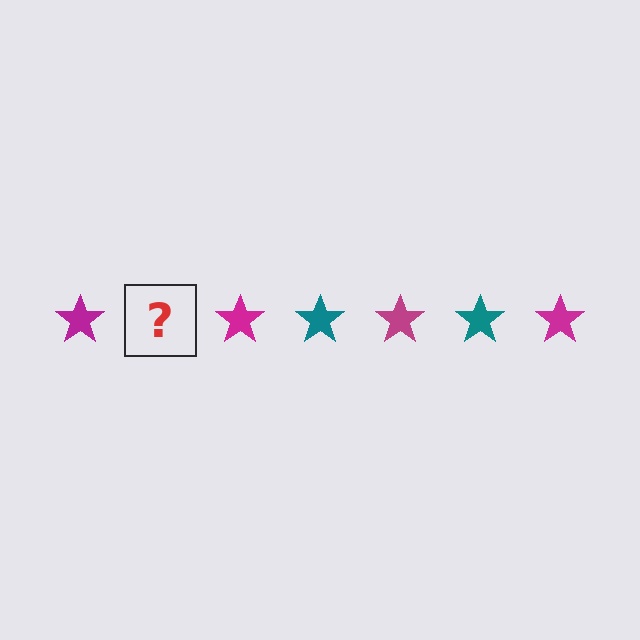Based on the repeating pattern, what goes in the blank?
The blank should be a teal star.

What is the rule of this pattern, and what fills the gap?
The rule is that the pattern cycles through magenta, teal stars. The gap should be filled with a teal star.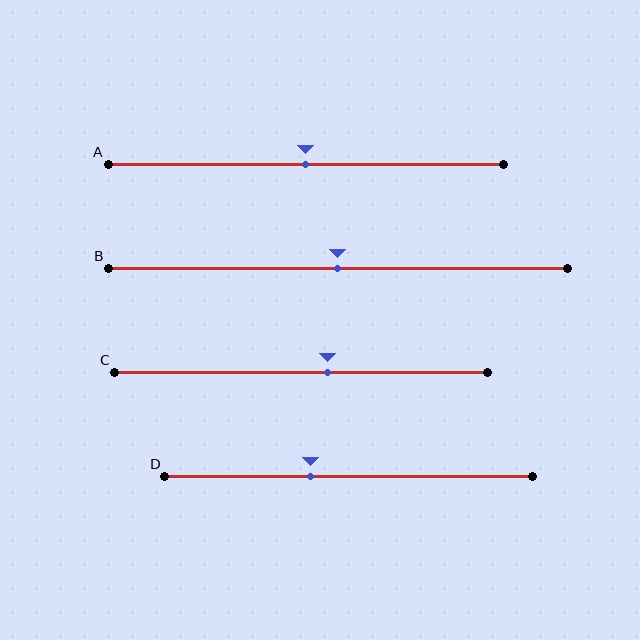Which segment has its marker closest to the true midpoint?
Segment A has its marker closest to the true midpoint.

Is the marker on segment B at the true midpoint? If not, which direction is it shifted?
Yes, the marker on segment B is at the true midpoint.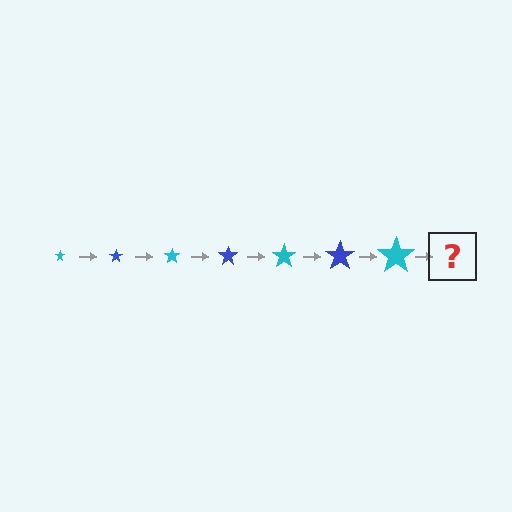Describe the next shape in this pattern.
It should be a blue star, larger than the previous one.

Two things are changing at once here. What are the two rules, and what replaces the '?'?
The two rules are that the star grows larger each step and the color cycles through cyan and blue. The '?' should be a blue star, larger than the previous one.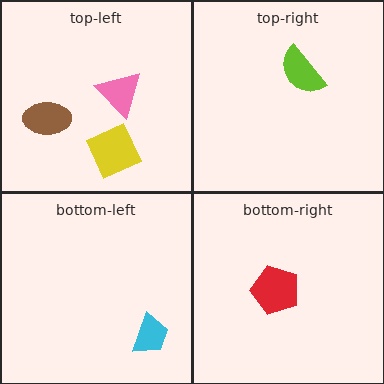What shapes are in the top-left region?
The yellow diamond, the pink triangle, the brown ellipse.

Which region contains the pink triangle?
The top-left region.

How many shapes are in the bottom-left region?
1.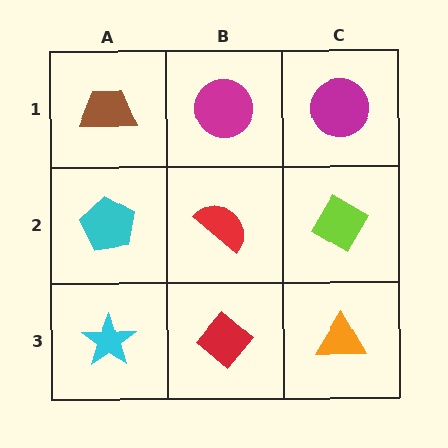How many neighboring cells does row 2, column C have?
3.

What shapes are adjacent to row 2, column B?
A magenta circle (row 1, column B), a red diamond (row 3, column B), a cyan pentagon (row 2, column A), a lime diamond (row 2, column C).